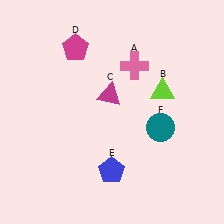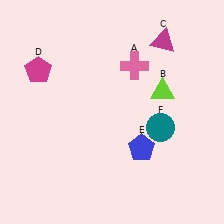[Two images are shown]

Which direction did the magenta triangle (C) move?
The magenta triangle (C) moved up.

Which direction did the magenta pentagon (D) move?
The magenta pentagon (D) moved left.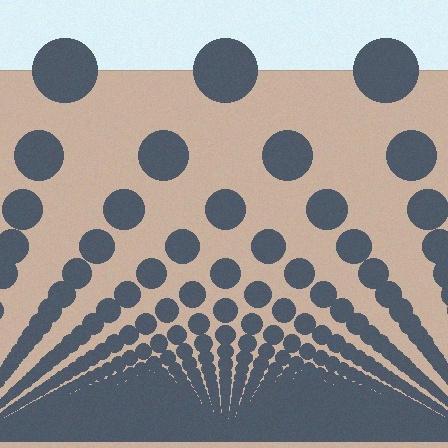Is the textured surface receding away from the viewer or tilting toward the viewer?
The surface appears to tilt toward the viewer. Texture elements get larger and sparser toward the top.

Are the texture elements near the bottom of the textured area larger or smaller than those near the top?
Smaller. The gradient is inverted — elements near the bottom are smaller and denser.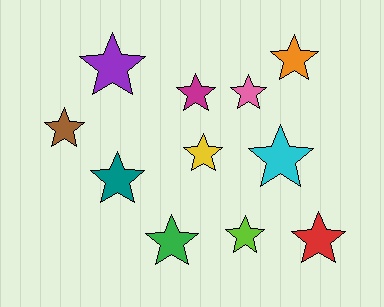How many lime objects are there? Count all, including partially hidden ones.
There is 1 lime object.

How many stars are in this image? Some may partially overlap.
There are 11 stars.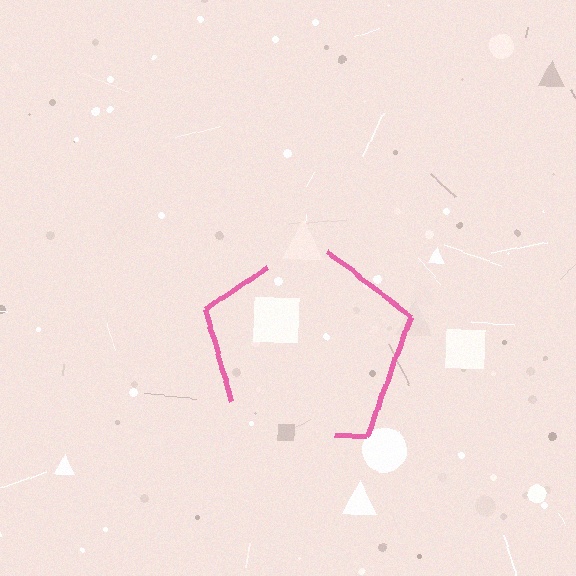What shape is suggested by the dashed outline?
The dashed outline suggests a pentagon.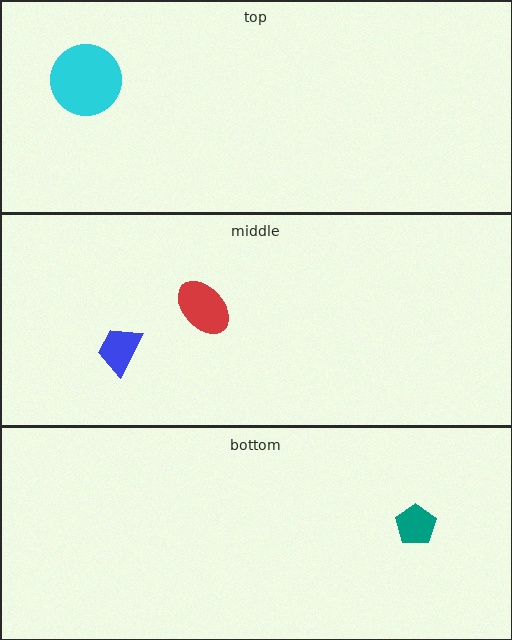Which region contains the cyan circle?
The top region.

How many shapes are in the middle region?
2.